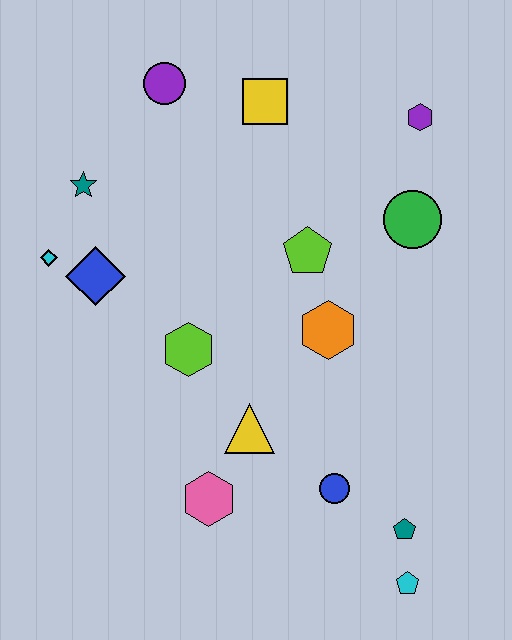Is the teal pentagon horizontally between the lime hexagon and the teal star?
No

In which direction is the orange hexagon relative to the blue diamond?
The orange hexagon is to the right of the blue diamond.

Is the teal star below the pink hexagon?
No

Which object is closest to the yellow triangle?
The pink hexagon is closest to the yellow triangle.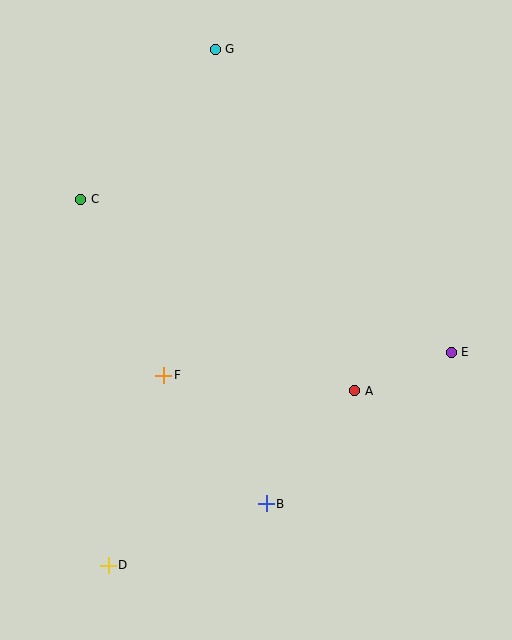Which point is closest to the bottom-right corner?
Point B is closest to the bottom-right corner.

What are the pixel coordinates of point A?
Point A is at (355, 391).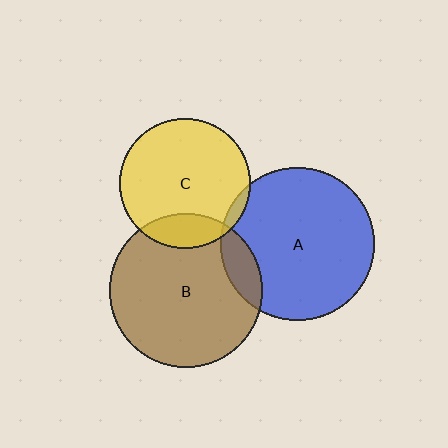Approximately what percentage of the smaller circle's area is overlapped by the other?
Approximately 5%.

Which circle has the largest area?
Circle A (blue).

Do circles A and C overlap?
Yes.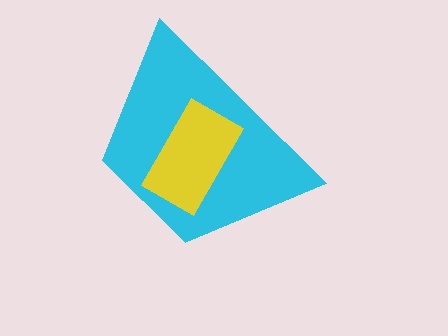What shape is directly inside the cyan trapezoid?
The yellow rectangle.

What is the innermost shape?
The yellow rectangle.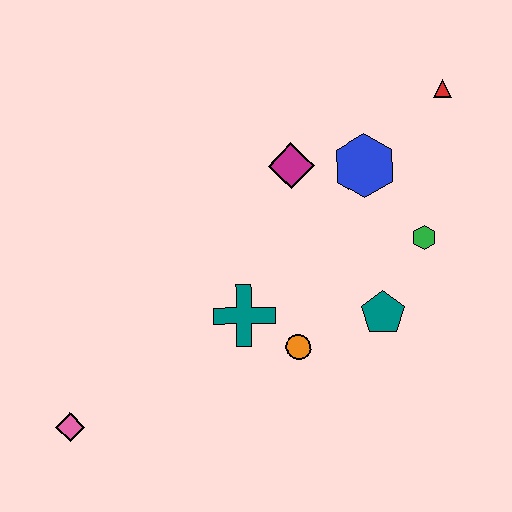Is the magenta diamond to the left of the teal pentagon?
Yes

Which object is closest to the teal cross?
The orange circle is closest to the teal cross.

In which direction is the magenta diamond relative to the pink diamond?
The magenta diamond is above the pink diamond.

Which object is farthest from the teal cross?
The red triangle is farthest from the teal cross.